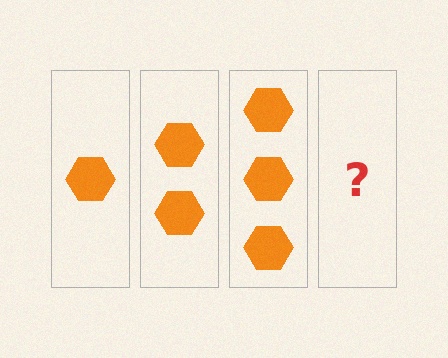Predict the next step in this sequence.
The next step is 4 hexagons.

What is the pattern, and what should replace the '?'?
The pattern is that each step adds one more hexagon. The '?' should be 4 hexagons.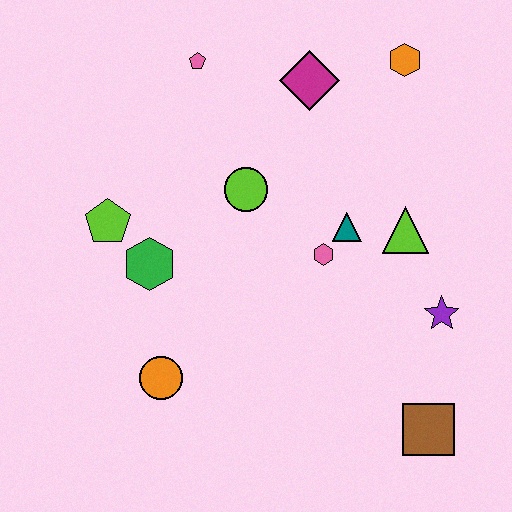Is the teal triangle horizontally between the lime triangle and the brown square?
No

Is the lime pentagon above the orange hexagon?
No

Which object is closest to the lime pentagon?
The green hexagon is closest to the lime pentagon.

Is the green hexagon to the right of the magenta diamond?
No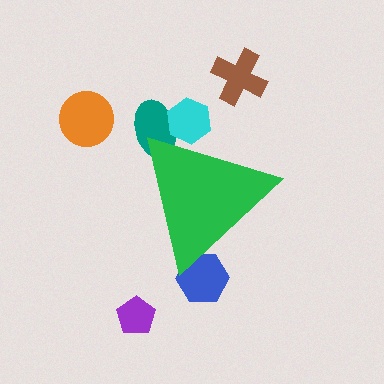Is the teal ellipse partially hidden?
Yes, the teal ellipse is partially hidden behind the green triangle.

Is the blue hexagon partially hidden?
Yes, the blue hexagon is partially hidden behind the green triangle.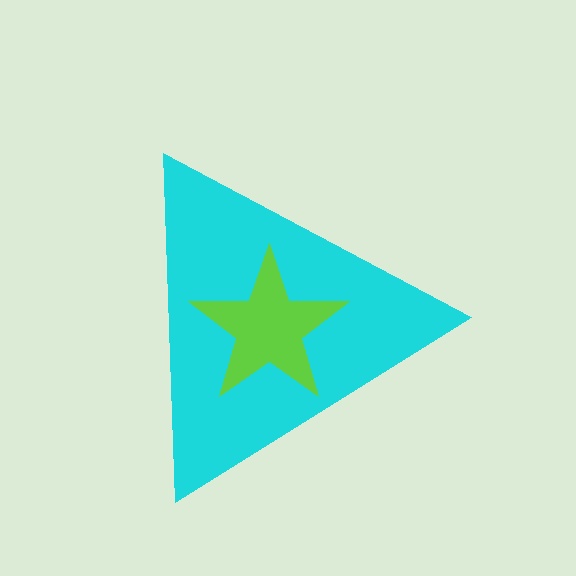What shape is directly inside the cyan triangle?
The lime star.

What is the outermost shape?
The cyan triangle.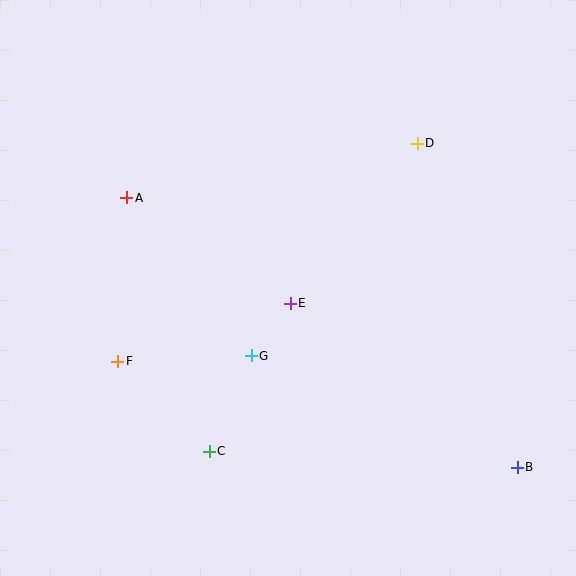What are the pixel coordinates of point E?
Point E is at (290, 303).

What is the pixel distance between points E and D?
The distance between E and D is 205 pixels.